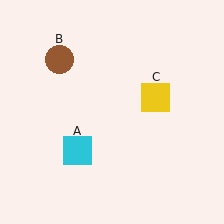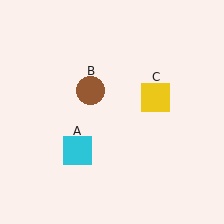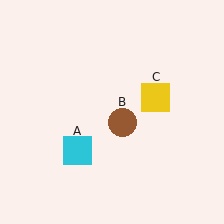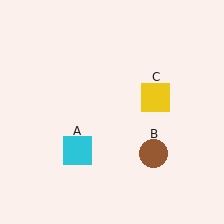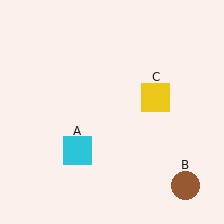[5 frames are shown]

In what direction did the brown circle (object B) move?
The brown circle (object B) moved down and to the right.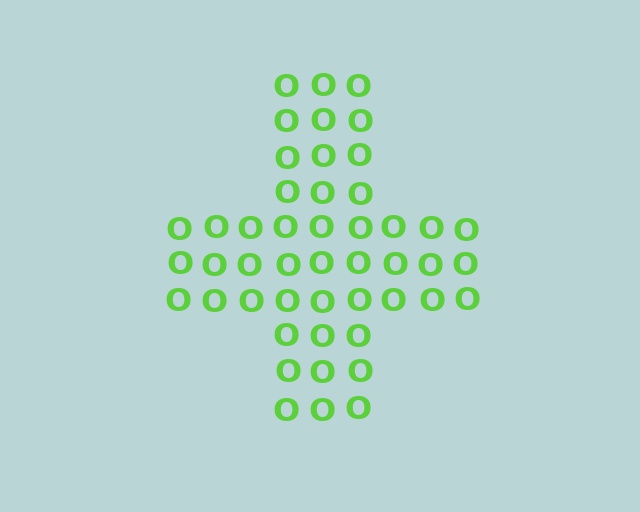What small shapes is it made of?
It is made of small letter O's.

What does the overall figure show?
The overall figure shows a cross.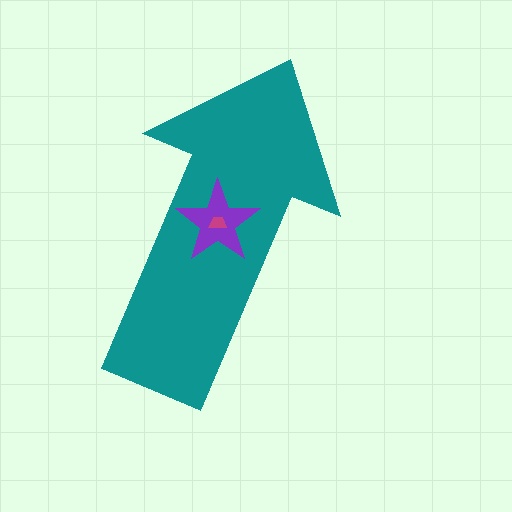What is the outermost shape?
The teal arrow.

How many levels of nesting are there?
3.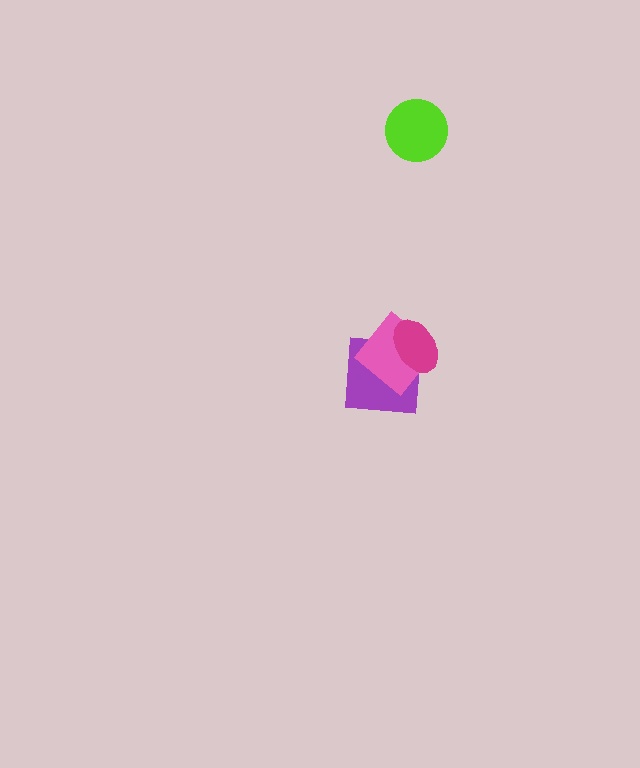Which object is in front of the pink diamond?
The magenta ellipse is in front of the pink diamond.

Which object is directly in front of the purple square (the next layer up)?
The pink diamond is directly in front of the purple square.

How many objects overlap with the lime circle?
0 objects overlap with the lime circle.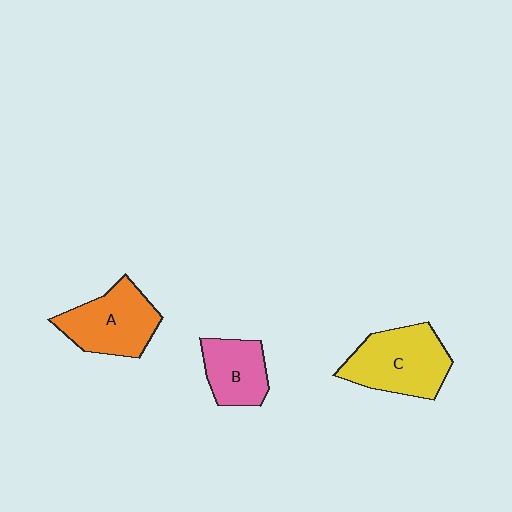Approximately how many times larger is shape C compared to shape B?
Approximately 1.5 times.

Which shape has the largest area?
Shape C (yellow).